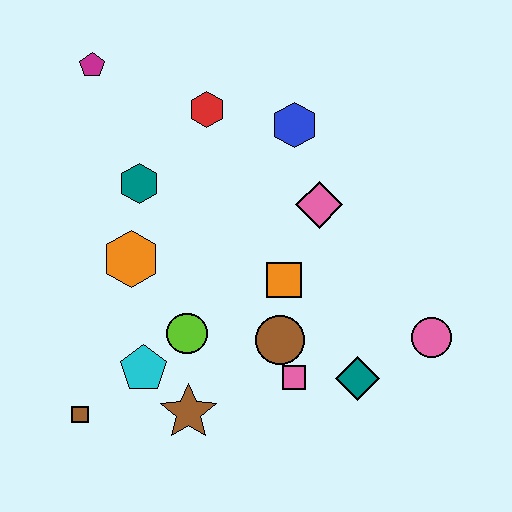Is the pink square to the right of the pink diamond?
No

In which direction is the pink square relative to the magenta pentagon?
The pink square is below the magenta pentagon.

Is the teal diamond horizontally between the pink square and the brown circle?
No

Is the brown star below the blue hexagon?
Yes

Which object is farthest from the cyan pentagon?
The magenta pentagon is farthest from the cyan pentagon.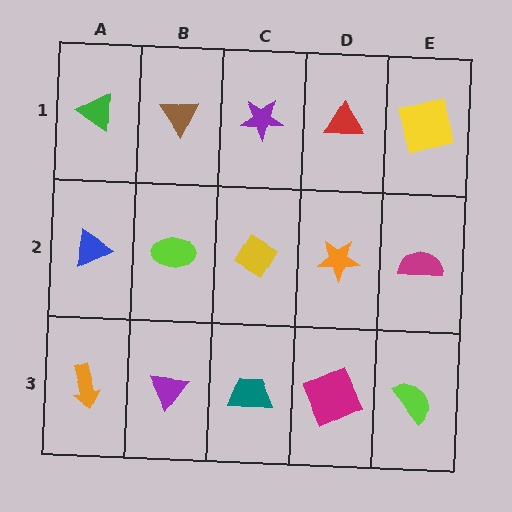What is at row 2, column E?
A magenta semicircle.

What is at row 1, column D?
A red triangle.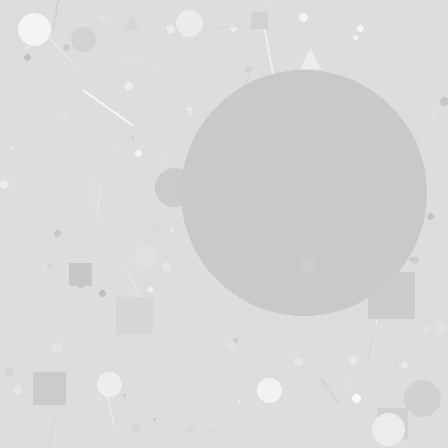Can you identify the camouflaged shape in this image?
The camouflaged shape is a circle.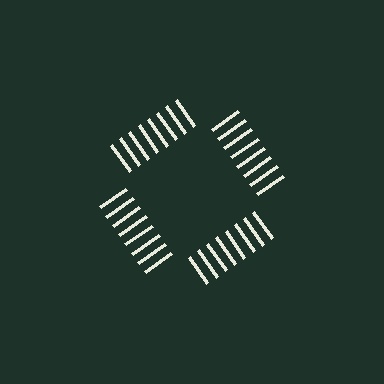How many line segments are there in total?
32 — 8 along each of the 4 edges.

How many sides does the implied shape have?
4 sides — the line-ends trace a square.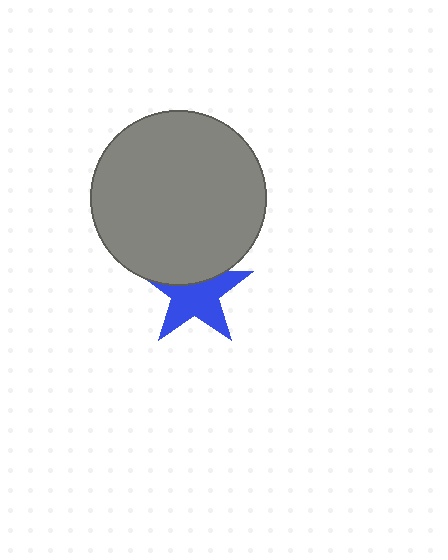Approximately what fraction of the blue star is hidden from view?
Roughly 35% of the blue star is hidden behind the gray circle.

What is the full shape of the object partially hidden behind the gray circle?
The partially hidden object is a blue star.